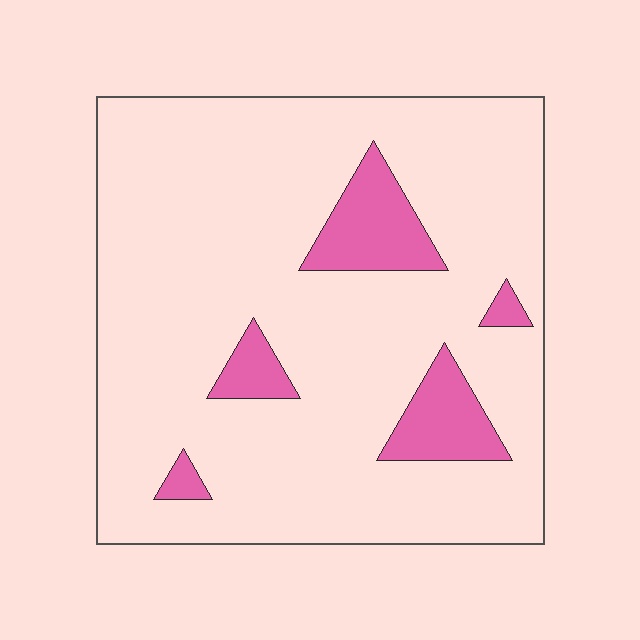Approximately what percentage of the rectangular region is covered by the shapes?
Approximately 10%.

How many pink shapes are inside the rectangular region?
5.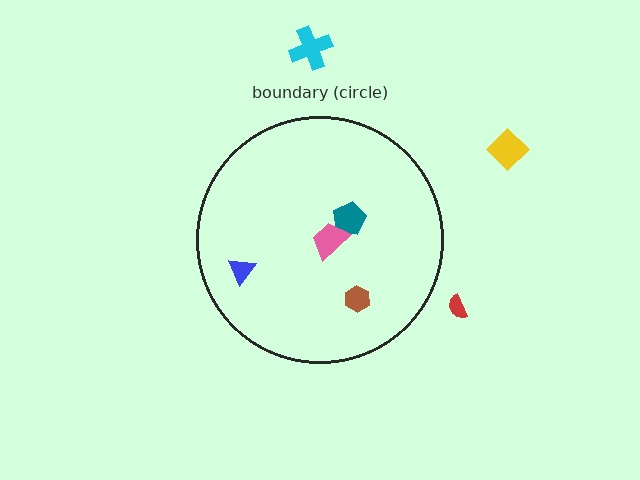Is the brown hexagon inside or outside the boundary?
Inside.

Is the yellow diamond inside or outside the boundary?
Outside.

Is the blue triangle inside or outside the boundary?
Inside.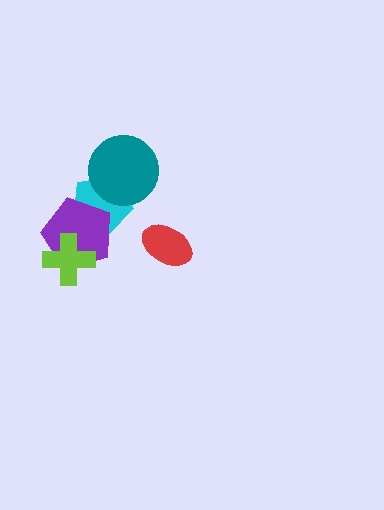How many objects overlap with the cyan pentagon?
2 objects overlap with the cyan pentagon.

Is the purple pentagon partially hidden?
Yes, it is partially covered by another shape.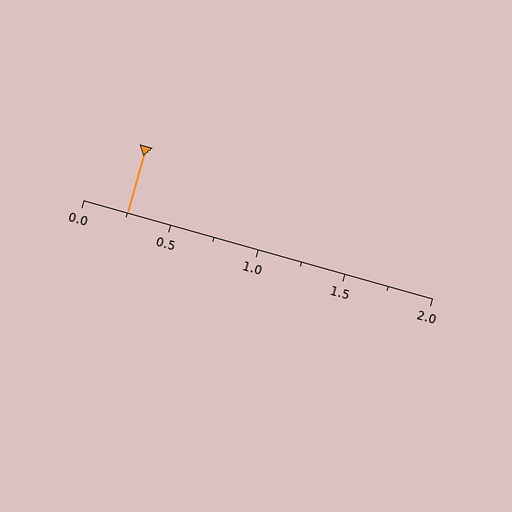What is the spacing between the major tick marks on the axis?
The major ticks are spaced 0.5 apart.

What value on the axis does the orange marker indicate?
The marker indicates approximately 0.25.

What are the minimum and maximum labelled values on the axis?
The axis runs from 0.0 to 2.0.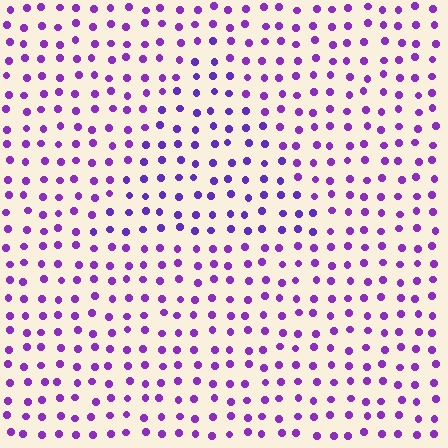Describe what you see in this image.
The image is filled with small purple elements in a uniform arrangement. A triangle-shaped region is visible where the elements are tinted to a slightly different hue, forming a subtle color boundary.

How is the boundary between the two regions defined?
The boundary is defined purely by a slight shift in hue (about 19 degrees). Spacing, size, and orientation are identical on both sides.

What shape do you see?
I see a triangle.